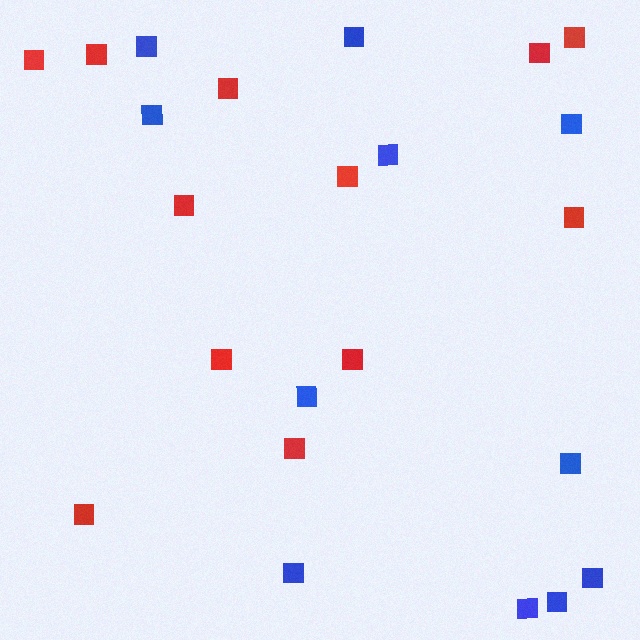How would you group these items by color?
There are 2 groups: one group of red squares (12) and one group of blue squares (11).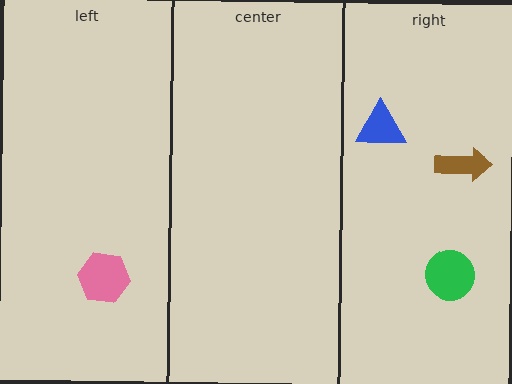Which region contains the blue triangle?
The right region.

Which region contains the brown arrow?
The right region.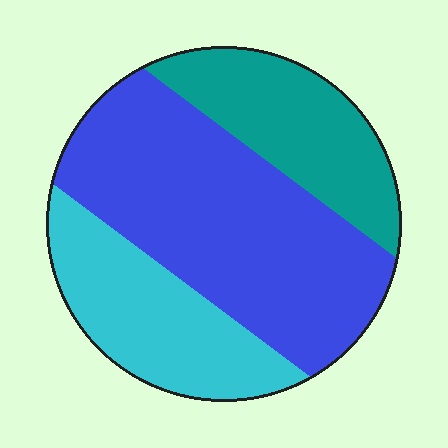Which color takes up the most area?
Blue, at roughly 50%.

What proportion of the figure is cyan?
Cyan takes up about one quarter (1/4) of the figure.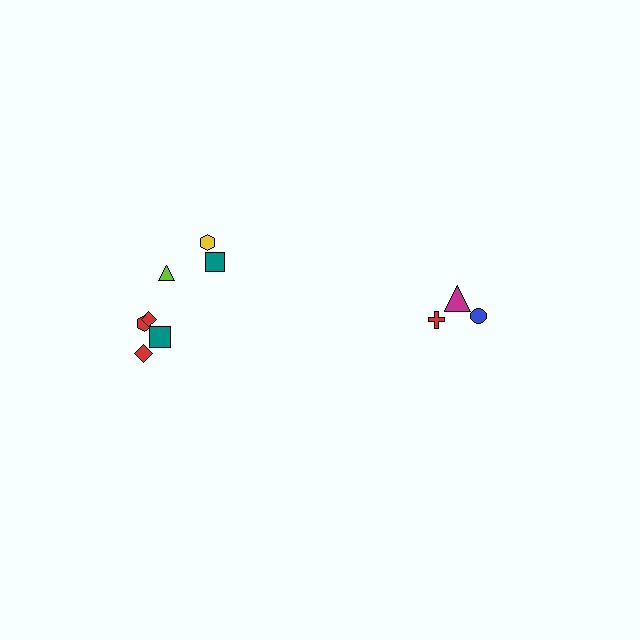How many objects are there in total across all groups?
There are 10 objects.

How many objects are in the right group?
There are 3 objects.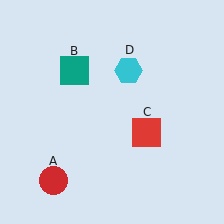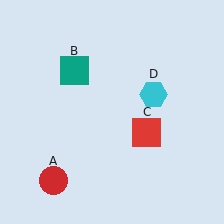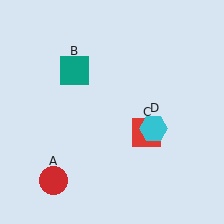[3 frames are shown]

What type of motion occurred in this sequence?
The cyan hexagon (object D) rotated clockwise around the center of the scene.